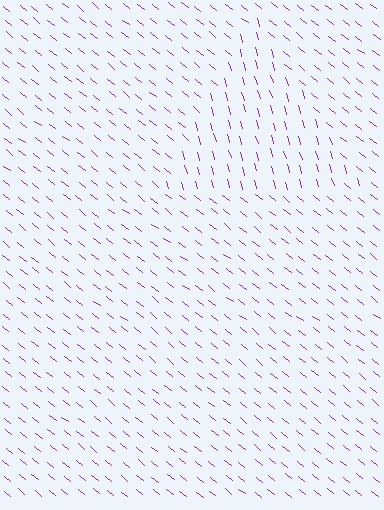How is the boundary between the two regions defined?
The boundary is defined purely by a change in line orientation (approximately 35 degrees difference). All lines are the same color and thickness.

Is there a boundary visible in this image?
Yes, there is a texture boundary formed by a change in line orientation.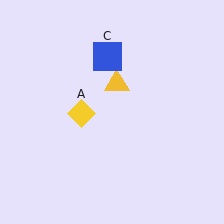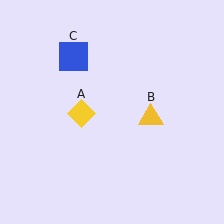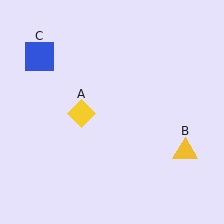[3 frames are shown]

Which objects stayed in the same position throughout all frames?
Yellow diamond (object A) remained stationary.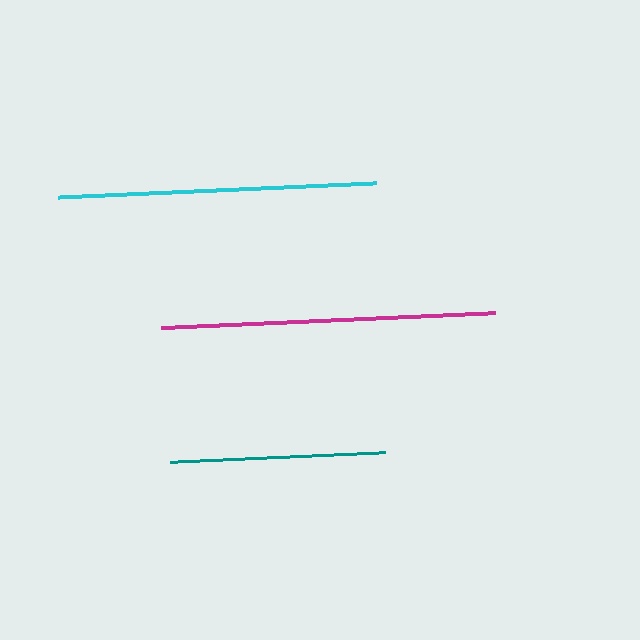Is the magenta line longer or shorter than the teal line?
The magenta line is longer than the teal line.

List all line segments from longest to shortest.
From longest to shortest: magenta, cyan, teal.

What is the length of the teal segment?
The teal segment is approximately 215 pixels long.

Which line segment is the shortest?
The teal line is the shortest at approximately 215 pixels.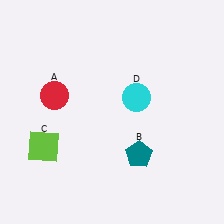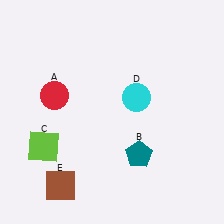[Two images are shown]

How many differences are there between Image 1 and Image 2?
There is 1 difference between the two images.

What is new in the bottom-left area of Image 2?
A brown square (E) was added in the bottom-left area of Image 2.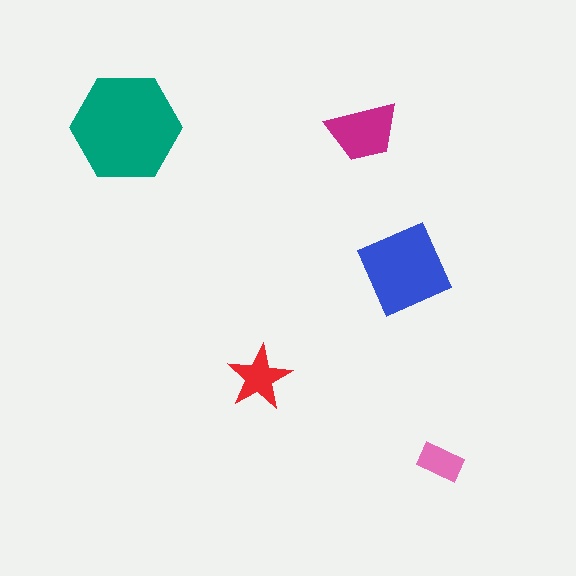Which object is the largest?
The teal hexagon.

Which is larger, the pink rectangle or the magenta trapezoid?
The magenta trapezoid.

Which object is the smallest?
The pink rectangle.